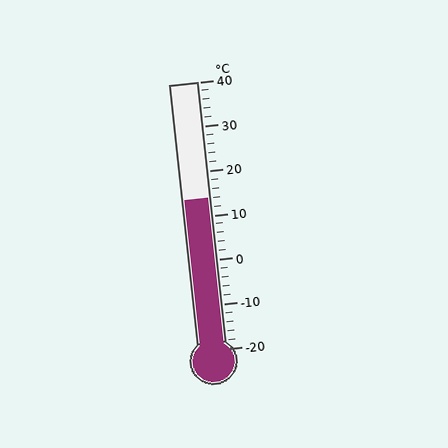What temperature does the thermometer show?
The thermometer shows approximately 14°C.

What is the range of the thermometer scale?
The thermometer scale ranges from -20°C to 40°C.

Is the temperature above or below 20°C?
The temperature is below 20°C.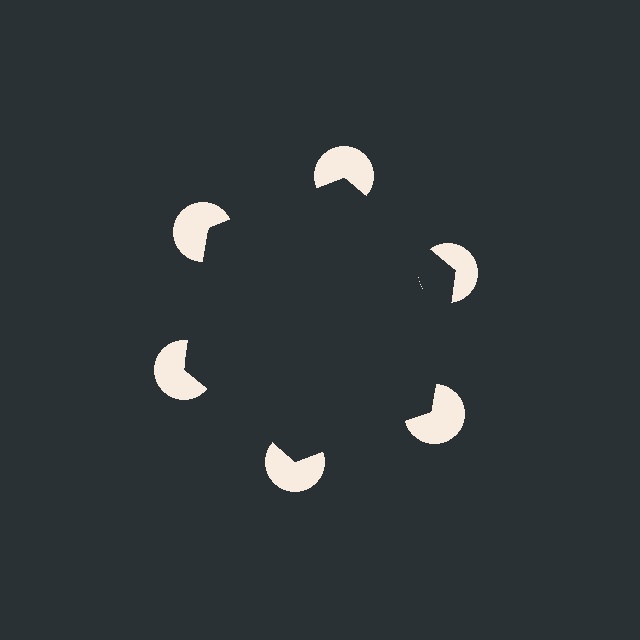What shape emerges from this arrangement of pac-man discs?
An illusory hexagon — its edges are inferred from the aligned wedge cuts in the pac-man discs, not physically drawn.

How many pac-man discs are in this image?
There are 6 — one at each vertex of the illusory hexagon.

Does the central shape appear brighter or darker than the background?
It typically appears slightly darker than the background, even though no actual brightness change is drawn.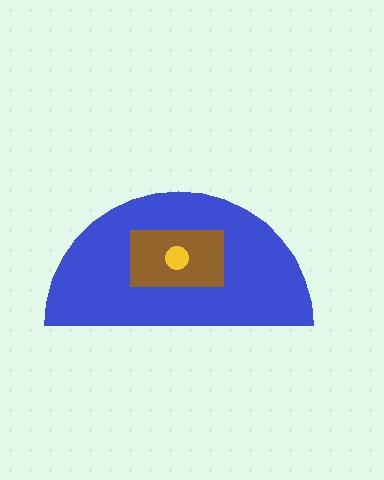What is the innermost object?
The yellow circle.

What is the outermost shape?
The blue semicircle.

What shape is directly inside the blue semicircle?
The brown rectangle.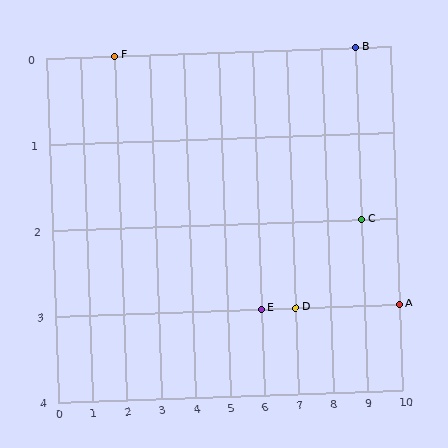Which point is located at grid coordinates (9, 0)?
Point B is at (9, 0).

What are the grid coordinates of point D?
Point D is at grid coordinates (7, 3).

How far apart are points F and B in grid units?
Points F and B are 7 columns apart.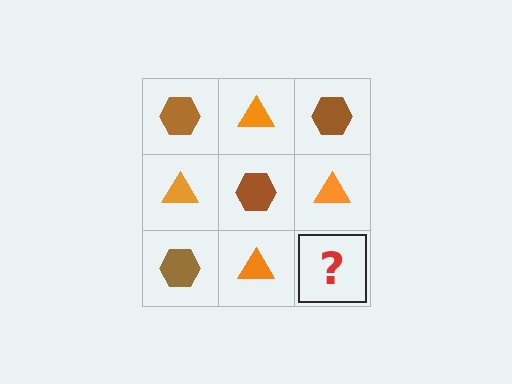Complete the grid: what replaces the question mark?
The question mark should be replaced with a brown hexagon.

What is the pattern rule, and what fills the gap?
The rule is that it alternates brown hexagon and orange triangle in a checkerboard pattern. The gap should be filled with a brown hexagon.